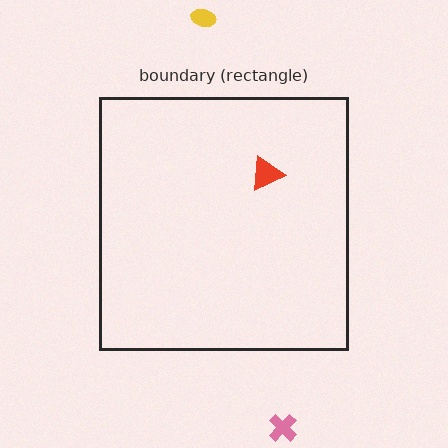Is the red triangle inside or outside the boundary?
Inside.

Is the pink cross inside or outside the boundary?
Outside.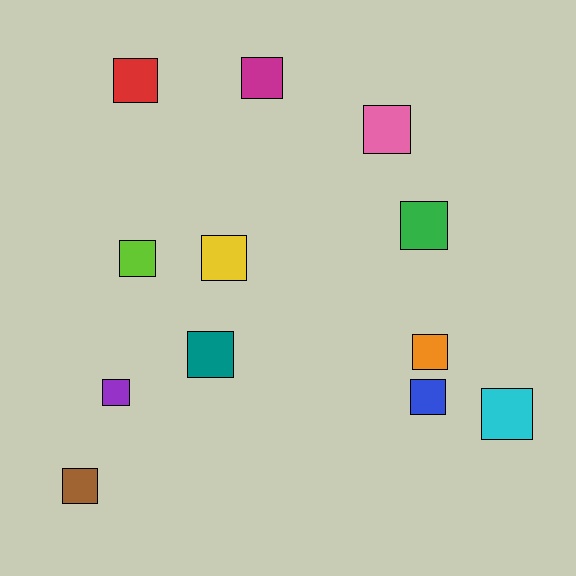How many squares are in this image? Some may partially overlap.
There are 12 squares.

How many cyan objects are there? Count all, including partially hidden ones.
There is 1 cyan object.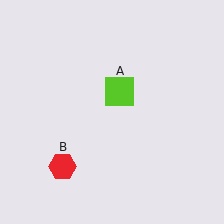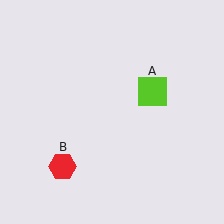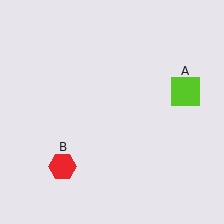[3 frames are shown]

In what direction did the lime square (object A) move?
The lime square (object A) moved right.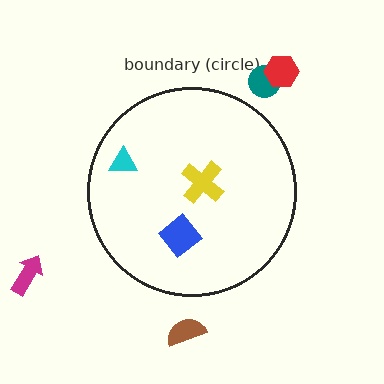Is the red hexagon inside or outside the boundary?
Outside.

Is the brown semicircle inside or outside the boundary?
Outside.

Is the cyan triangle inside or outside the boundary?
Inside.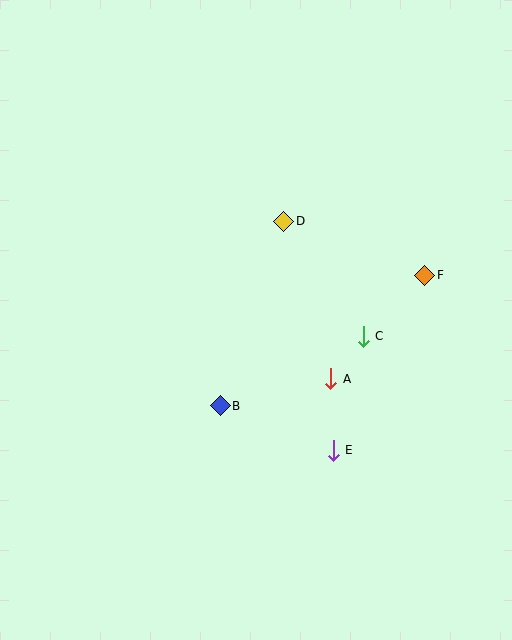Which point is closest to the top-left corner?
Point D is closest to the top-left corner.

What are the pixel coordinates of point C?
Point C is at (363, 336).